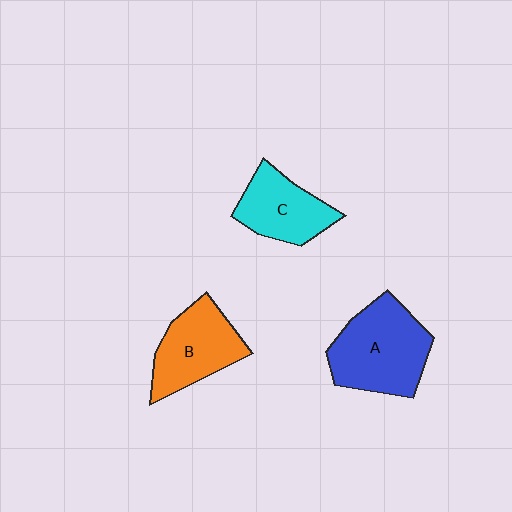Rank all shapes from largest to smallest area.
From largest to smallest: A (blue), B (orange), C (cyan).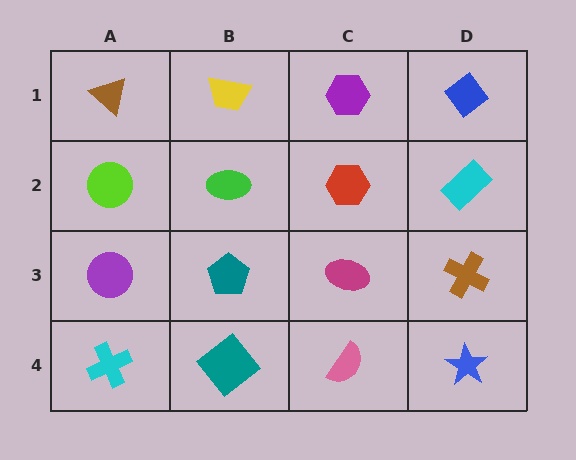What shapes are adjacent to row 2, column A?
A brown triangle (row 1, column A), a purple circle (row 3, column A), a green ellipse (row 2, column B).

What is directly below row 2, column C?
A magenta ellipse.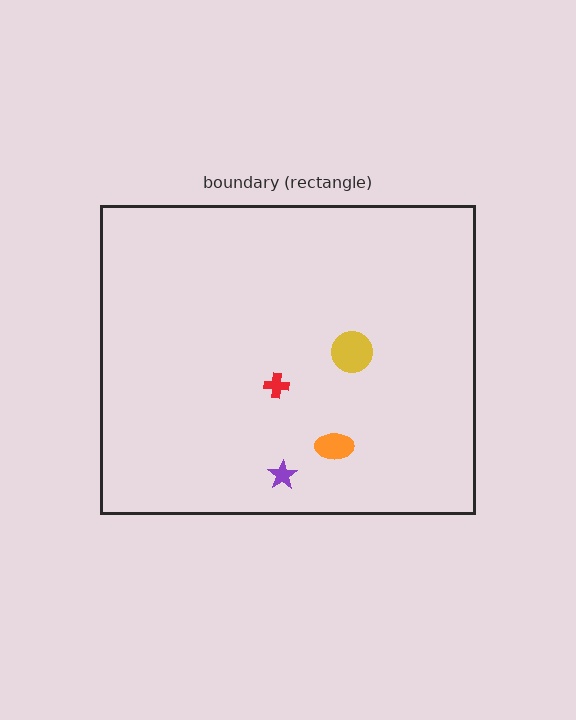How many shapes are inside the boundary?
4 inside, 0 outside.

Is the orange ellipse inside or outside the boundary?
Inside.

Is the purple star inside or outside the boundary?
Inside.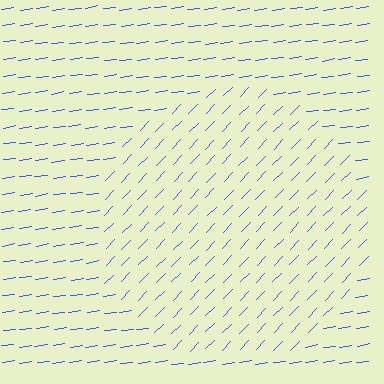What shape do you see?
I see a circle.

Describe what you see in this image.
The image is filled with small blue line segments. A circle region in the image has lines oriented differently from the surrounding lines, creating a visible texture boundary.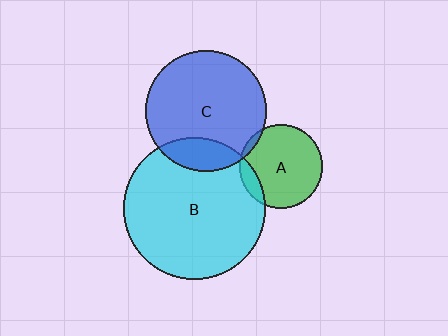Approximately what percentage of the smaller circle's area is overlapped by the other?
Approximately 5%.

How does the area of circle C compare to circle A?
Approximately 2.1 times.